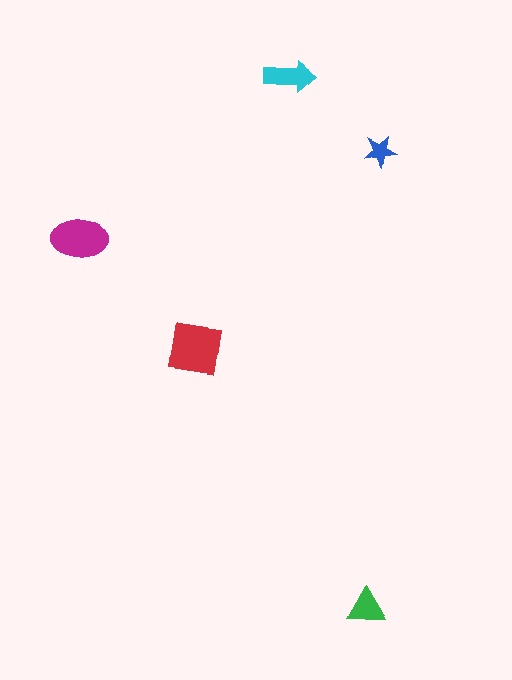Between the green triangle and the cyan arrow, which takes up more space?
The cyan arrow.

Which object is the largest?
The red square.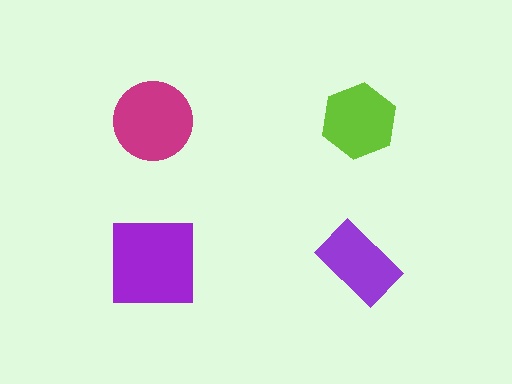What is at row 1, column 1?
A magenta circle.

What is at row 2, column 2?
A purple rectangle.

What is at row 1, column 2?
A lime hexagon.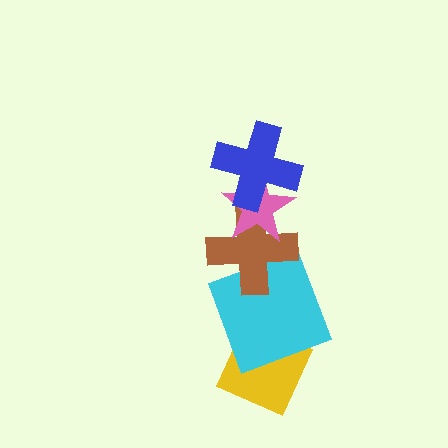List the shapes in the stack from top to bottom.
From top to bottom: the blue cross, the pink star, the brown cross, the cyan square, the yellow diamond.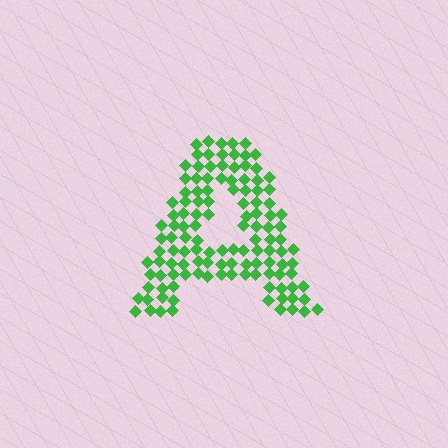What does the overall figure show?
The overall figure shows the letter A.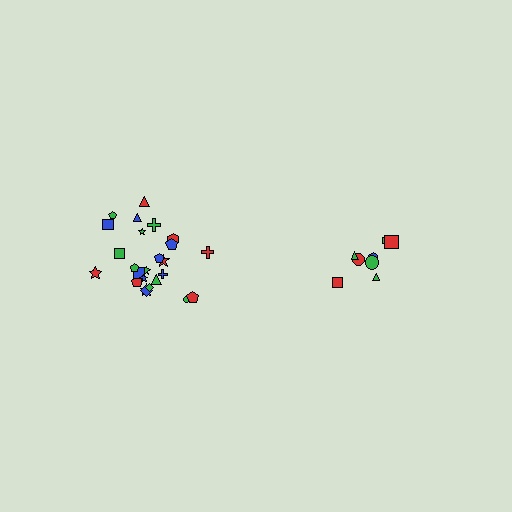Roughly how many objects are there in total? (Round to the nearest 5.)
Roughly 35 objects in total.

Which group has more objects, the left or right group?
The left group.